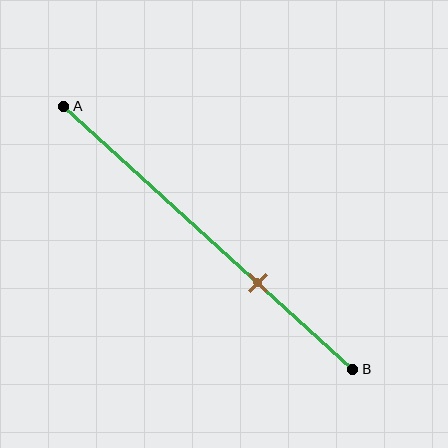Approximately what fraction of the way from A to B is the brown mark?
The brown mark is approximately 65% of the way from A to B.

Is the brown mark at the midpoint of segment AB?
No, the mark is at about 65% from A, not at the 50% midpoint.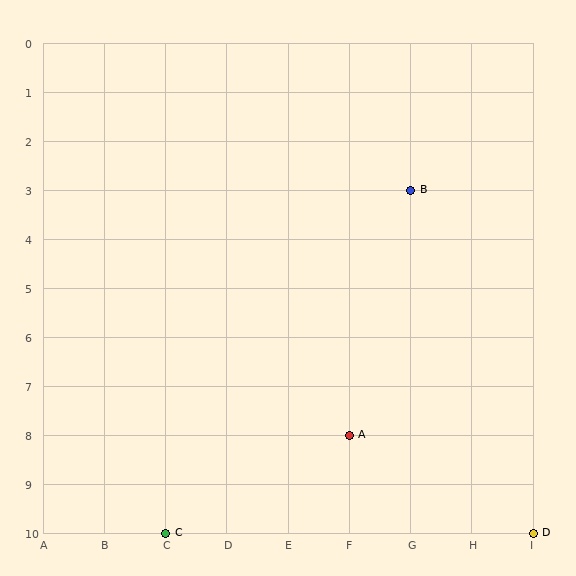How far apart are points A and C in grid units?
Points A and C are 3 columns and 2 rows apart (about 3.6 grid units diagonally).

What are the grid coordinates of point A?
Point A is at grid coordinates (F, 8).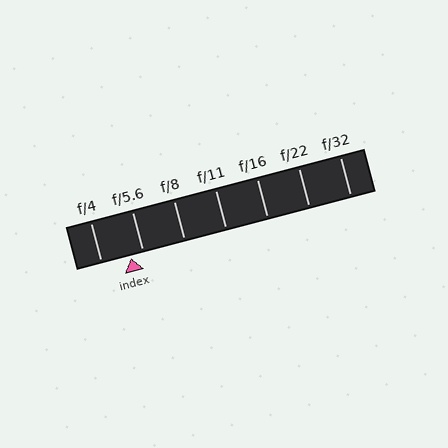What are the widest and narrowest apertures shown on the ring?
The widest aperture shown is f/4 and the narrowest is f/32.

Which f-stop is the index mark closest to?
The index mark is closest to f/5.6.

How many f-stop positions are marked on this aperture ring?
There are 7 f-stop positions marked.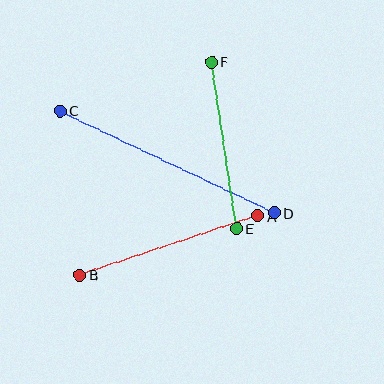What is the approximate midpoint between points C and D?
The midpoint is at approximately (167, 162) pixels.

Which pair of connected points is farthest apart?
Points C and D are farthest apart.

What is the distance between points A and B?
The distance is approximately 188 pixels.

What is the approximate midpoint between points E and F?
The midpoint is at approximately (224, 145) pixels.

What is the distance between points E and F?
The distance is approximately 168 pixels.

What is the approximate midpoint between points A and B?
The midpoint is at approximately (169, 245) pixels.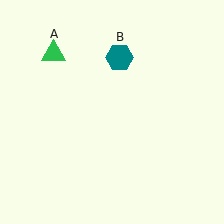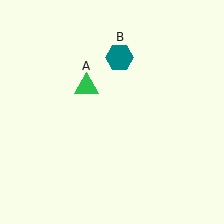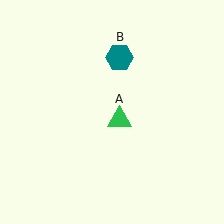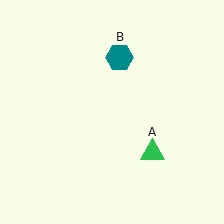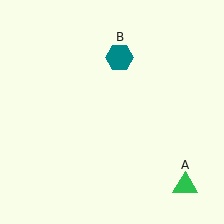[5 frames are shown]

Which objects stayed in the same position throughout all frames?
Teal hexagon (object B) remained stationary.